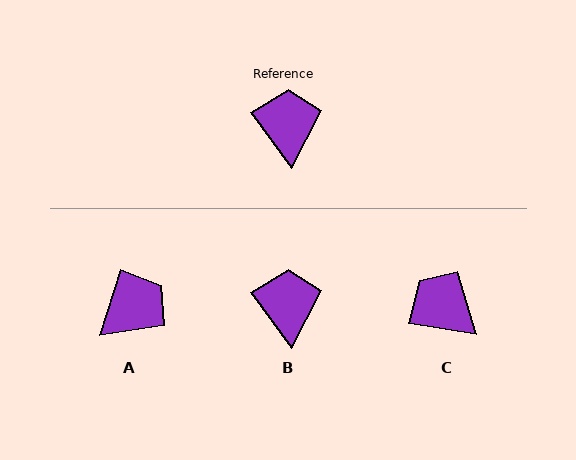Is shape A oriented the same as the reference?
No, it is off by about 54 degrees.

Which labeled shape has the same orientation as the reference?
B.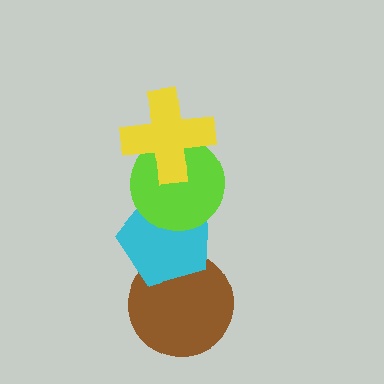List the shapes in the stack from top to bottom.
From top to bottom: the yellow cross, the lime circle, the cyan pentagon, the brown circle.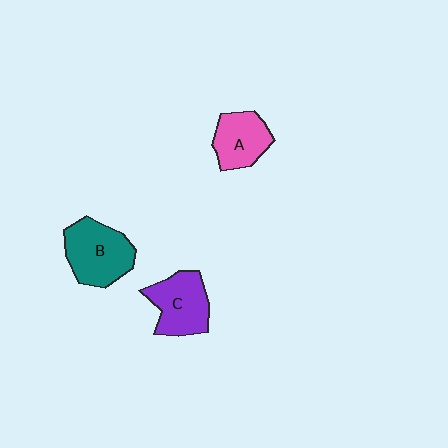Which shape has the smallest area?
Shape A (pink).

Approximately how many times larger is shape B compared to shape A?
Approximately 1.3 times.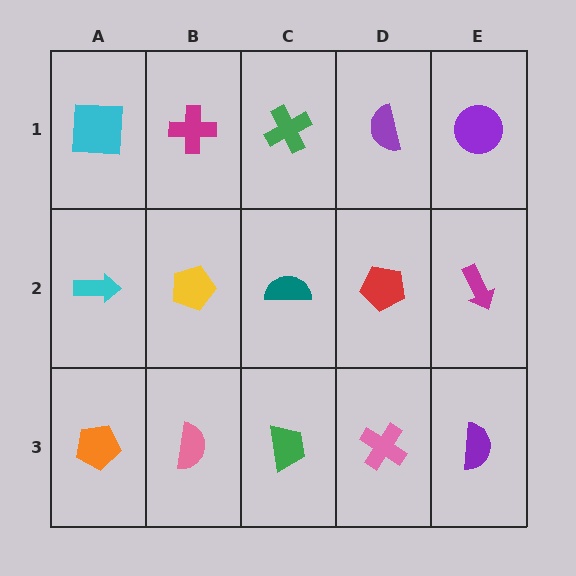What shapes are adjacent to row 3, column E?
A magenta arrow (row 2, column E), a pink cross (row 3, column D).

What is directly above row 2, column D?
A purple semicircle.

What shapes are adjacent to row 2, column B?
A magenta cross (row 1, column B), a pink semicircle (row 3, column B), a cyan arrow (row 2, column A), a teal semicircle (row 2, column C).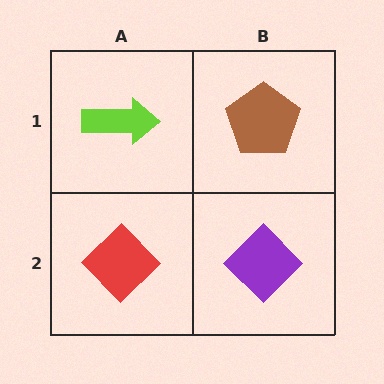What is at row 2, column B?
A purple diamond.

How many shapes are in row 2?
2 shapes.